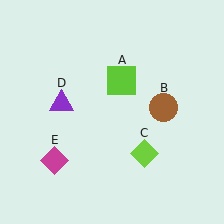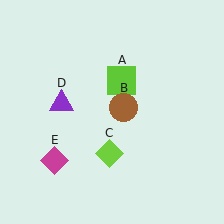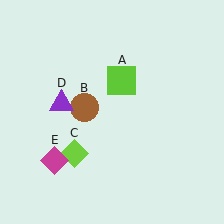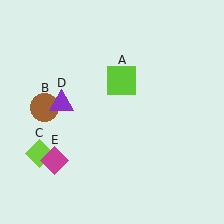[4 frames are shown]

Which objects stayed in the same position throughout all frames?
Lime square (object A) and purple triangle (object D) and magenta diamond (object E) remained stationary.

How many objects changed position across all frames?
2 objects changed position: brown circle (object B), lime diamond (object C).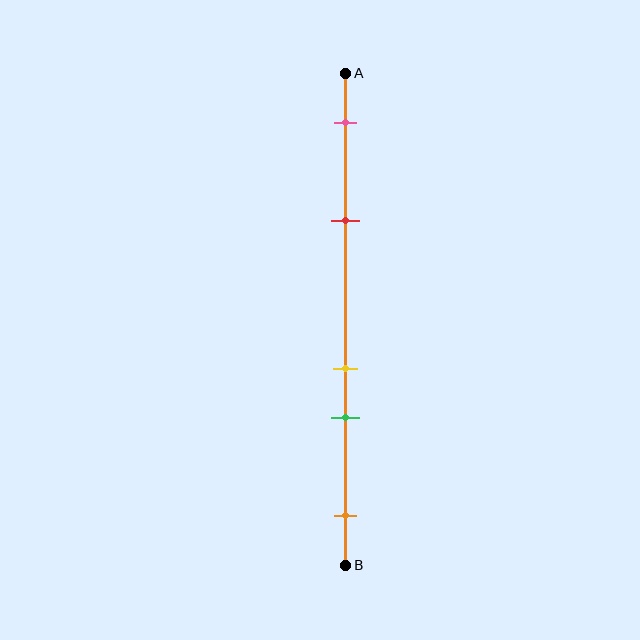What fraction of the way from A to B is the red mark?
The red mark is approximately 30% (0.3) of the way from A to B.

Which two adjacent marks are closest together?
The yellow and green marks are the closest adjacent pair.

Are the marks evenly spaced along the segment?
No, the marks are not evenly spaced.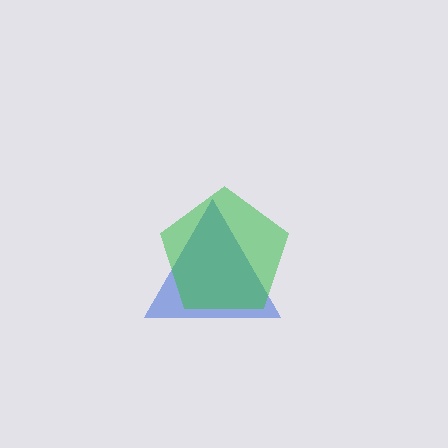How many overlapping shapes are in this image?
There are 2 overlapping shapes in the image.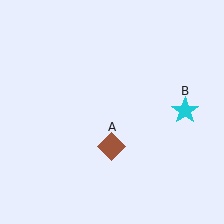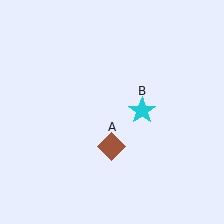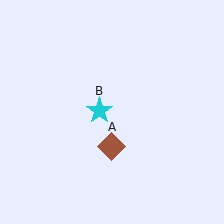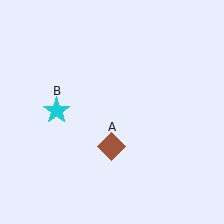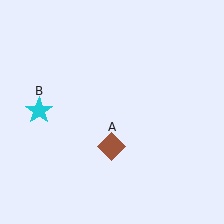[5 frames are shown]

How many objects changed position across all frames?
1 object changed position: cyan star (object B).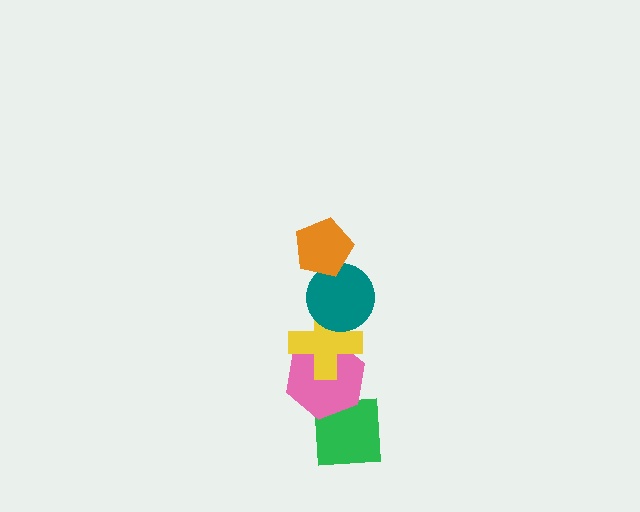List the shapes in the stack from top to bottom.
From top to bottom: the orange pentagon, the teal circle, the yellow cross, the pink hexagon, the green square.